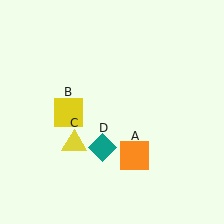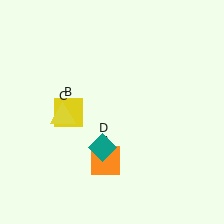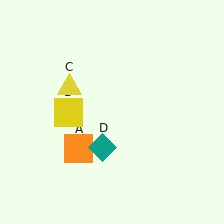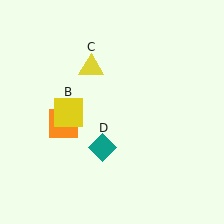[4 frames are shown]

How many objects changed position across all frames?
2 objects changed position: orange square (object A), yellow triangle (object C).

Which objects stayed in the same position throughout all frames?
Yellow square (object B) and teal diamond (object D) remained stationary.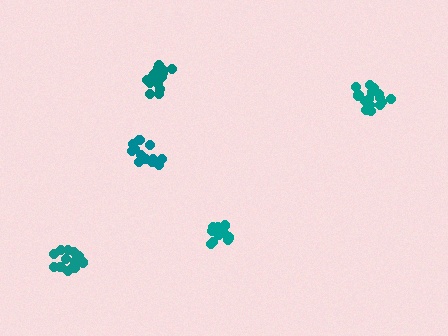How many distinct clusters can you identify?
There are 5 distinct clusters.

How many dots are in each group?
Group 1: 12 dots, Group 2: 16 dots, Group 3: 13 dots, Group 4: 15 dots, Group 5: 14 dots (70 total).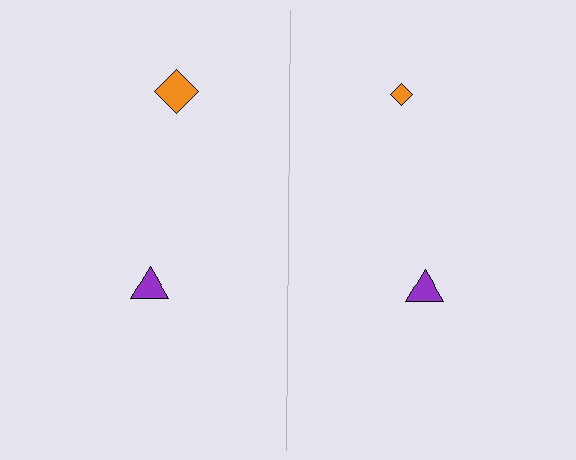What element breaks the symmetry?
The orange diamond on the right side has a different size than its mirror counterpart.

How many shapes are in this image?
There are 4 shapes in this image.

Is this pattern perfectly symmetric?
No, the pattern is not perfectly symmetric. The orange diamond on the right side has a different size than its mirror counterpart.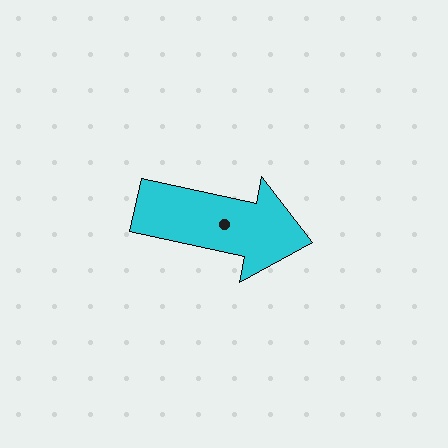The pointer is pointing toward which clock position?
Roughly 3 o'clock.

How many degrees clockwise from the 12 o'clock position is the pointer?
Approximately 102 degrees.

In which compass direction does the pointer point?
East.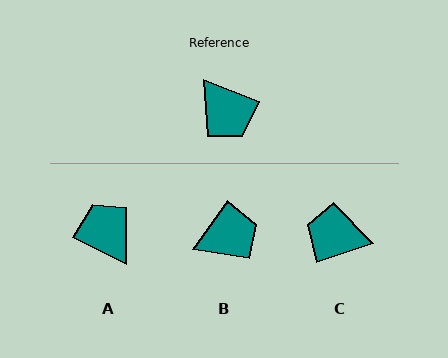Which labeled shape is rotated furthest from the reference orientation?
A, about 175 degrees away.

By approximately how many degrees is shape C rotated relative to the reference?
Approximately 140 degrees clockwise.